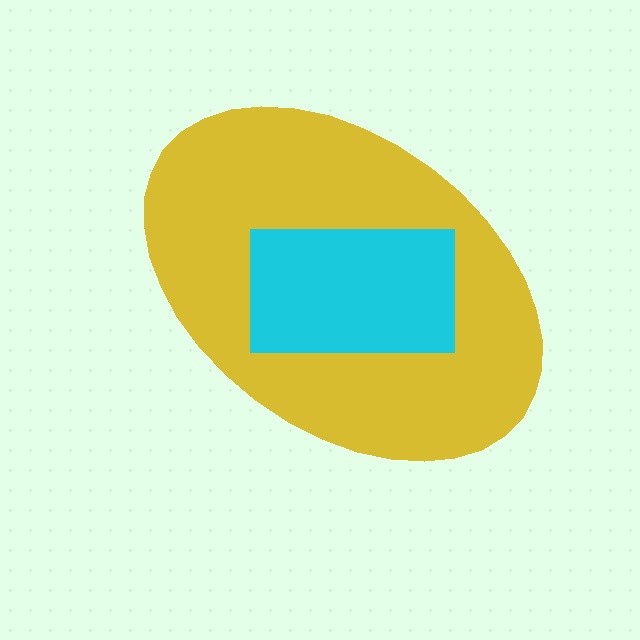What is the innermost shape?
The cyan rectangle.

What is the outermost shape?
The yellow ellipse.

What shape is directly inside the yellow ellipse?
The cyan rectangle.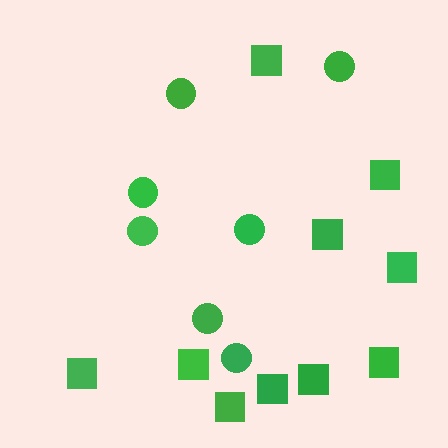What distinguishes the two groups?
There are 2 groups: one group of squares (10) and one group of circles (7).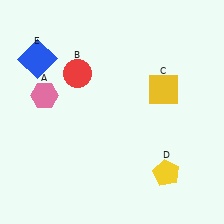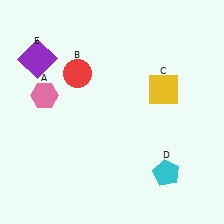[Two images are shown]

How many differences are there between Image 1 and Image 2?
There are 2 differences between the two images.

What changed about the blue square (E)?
In Image 1, E is blue. In Image 2, it changed to purple.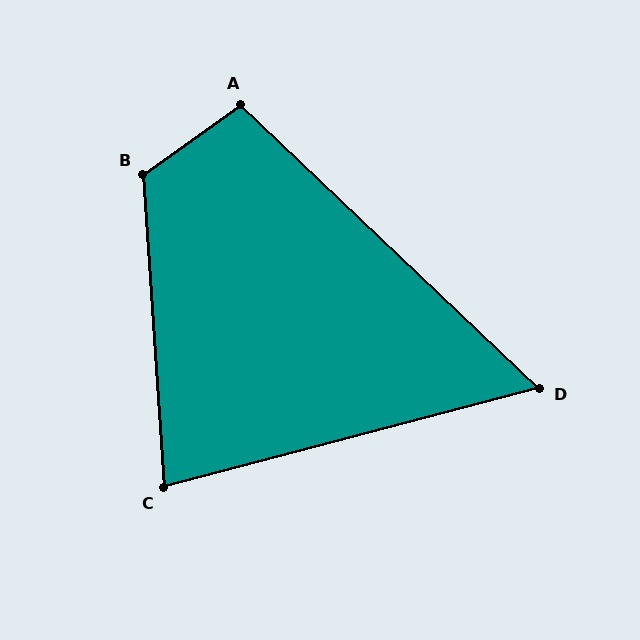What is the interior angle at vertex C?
Approximately 79 degrees (acute).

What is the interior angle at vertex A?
Approximately 101 degrees (obtuse).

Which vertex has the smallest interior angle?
D, at approximately 58 degrees.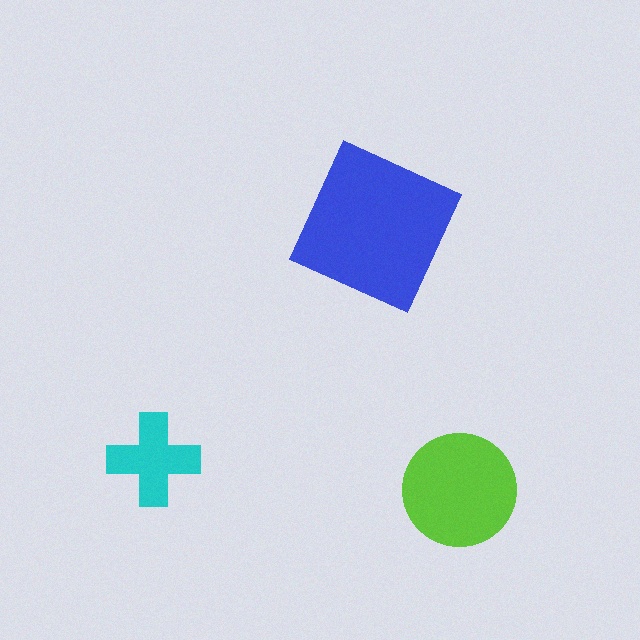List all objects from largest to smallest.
The blue square, the lime circle, the cyan cross.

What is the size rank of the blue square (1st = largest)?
1st.